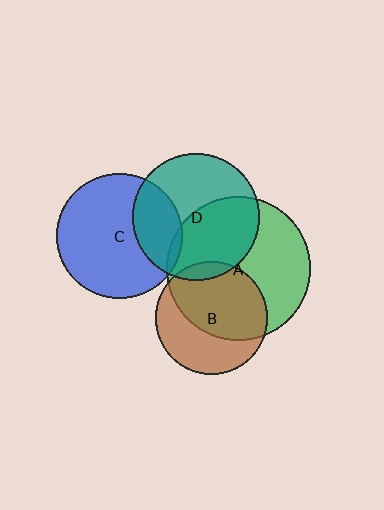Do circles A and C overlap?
Yes.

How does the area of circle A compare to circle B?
Approximately 1.6 times.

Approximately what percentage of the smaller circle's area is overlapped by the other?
Approximately 5%.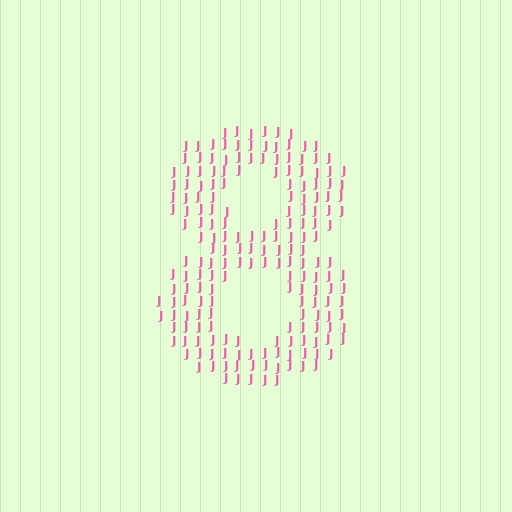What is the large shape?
The large shape is the digit 8.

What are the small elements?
The small elements are letter J's.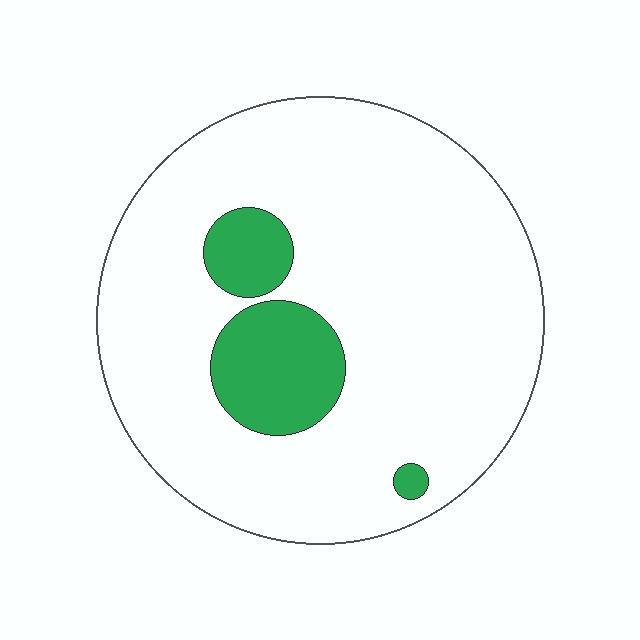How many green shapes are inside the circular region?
3.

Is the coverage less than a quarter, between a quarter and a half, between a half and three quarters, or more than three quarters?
Less than a quarter.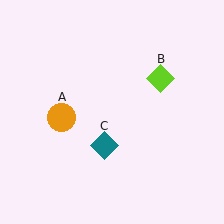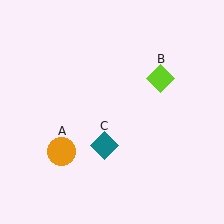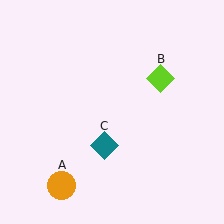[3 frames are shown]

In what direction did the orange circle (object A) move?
The orange circle (object A) moved down.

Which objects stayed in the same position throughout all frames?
Lime diamond (object B) and teal diamond (object C) remained stationary.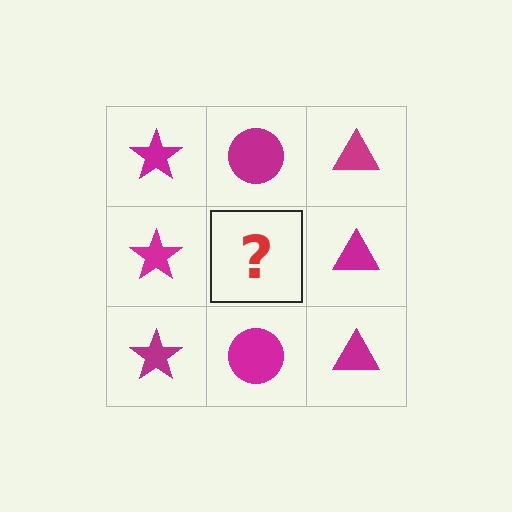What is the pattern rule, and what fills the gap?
The rule is that each column has a consistent shape. The gap should be filled with a magenta circle.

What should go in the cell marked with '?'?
The missing cell should contain a magenta circle.